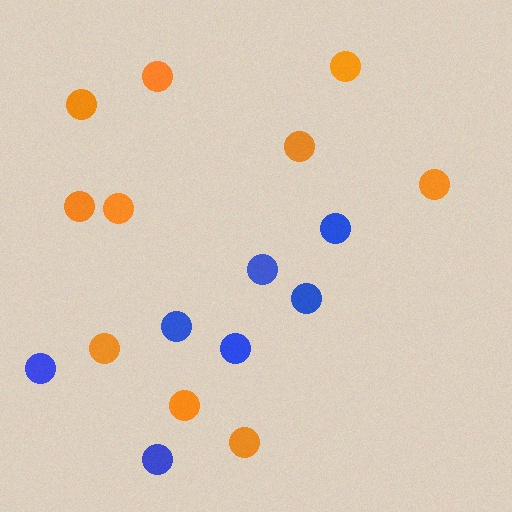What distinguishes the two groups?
There are 2 groups: one group of blue circles (7) and one group of orange circles (10).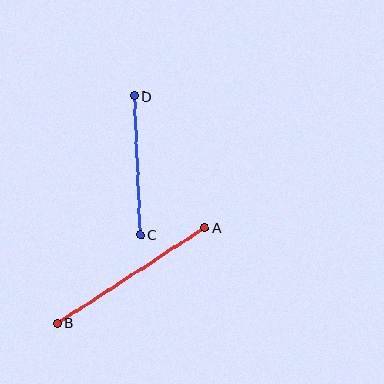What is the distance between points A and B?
The distance is approximately 176 pixels.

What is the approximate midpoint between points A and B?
The midpoint is at approximately (131, 275) pixels.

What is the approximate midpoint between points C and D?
The midpoint is at approximately (137, 165) pixels.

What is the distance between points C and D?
The distance is approximately 138 pixels.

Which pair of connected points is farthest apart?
Points A and B are farthest apart.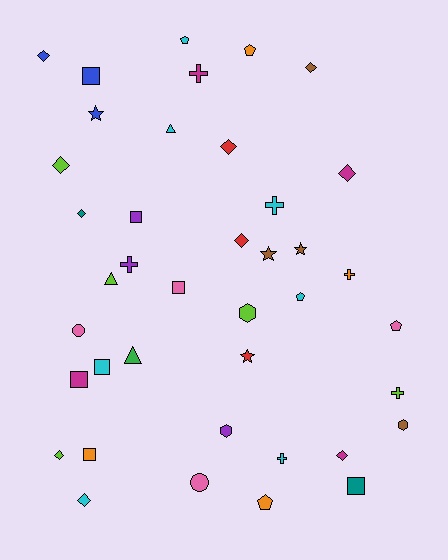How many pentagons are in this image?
There are 5 pentagons.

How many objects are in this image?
There are 40 objects.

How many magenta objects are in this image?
There are 4 magenta objects.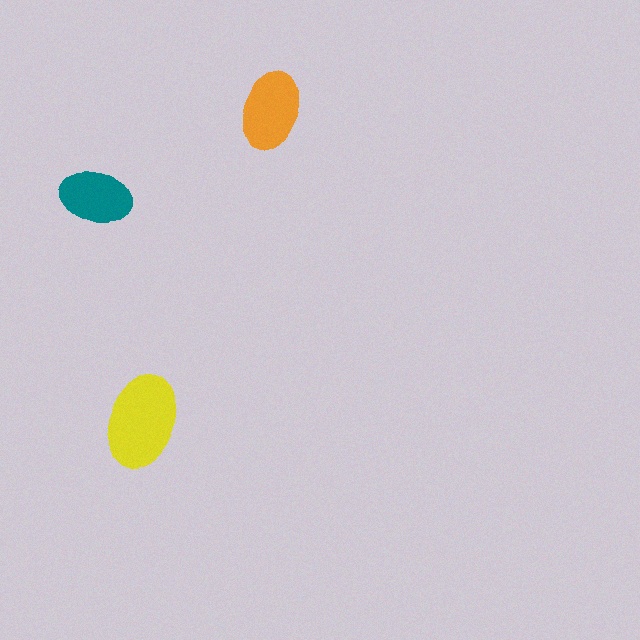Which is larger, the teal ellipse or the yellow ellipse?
The yellow one.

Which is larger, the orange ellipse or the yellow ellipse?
The yellow one.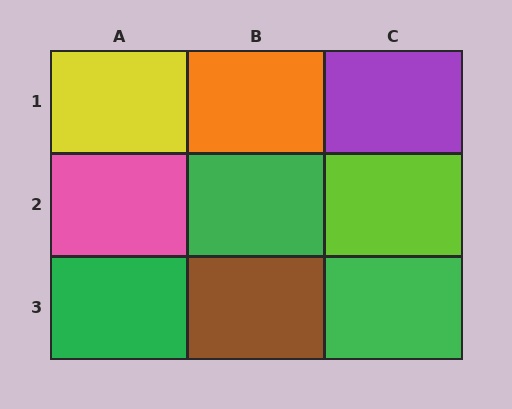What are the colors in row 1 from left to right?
Yellow, orange, purple.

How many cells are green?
3 cells are green.